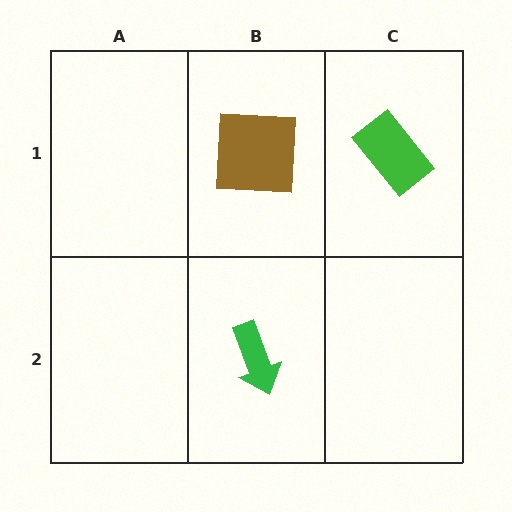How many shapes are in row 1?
2 shapes.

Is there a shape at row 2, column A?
No, that cell is empty.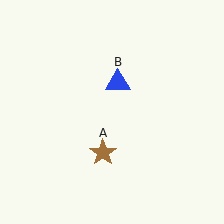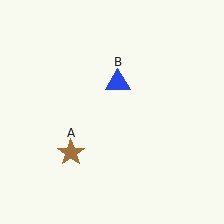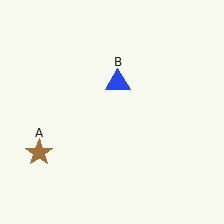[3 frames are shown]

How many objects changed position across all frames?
1 object changed position: brown star (object A).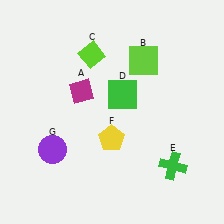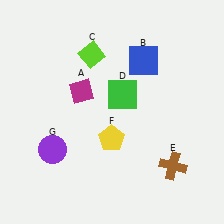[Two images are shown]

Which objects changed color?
B changed from lime to blue. E changed from green to brown.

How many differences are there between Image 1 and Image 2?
There are 2 differences between the two images.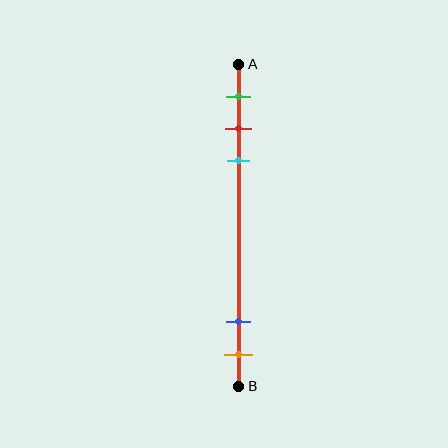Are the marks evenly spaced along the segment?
No, the marks are not evenly spaced.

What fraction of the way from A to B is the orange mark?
The orange mark is approximately 90% (0.9) of the way from A to B.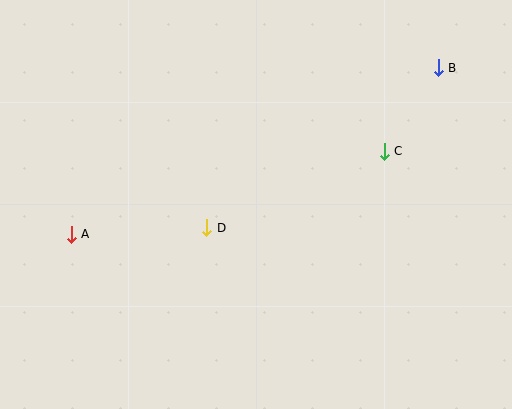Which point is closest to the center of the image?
Point D at (207, 228) is closest to the center.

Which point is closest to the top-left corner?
Point A is closest to the top-left corner.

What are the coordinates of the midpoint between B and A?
The midpoint between B and A is at (255, 151).